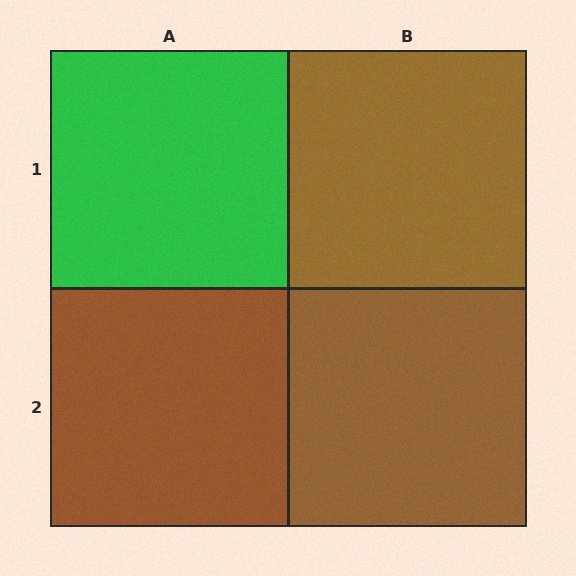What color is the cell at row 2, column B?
Brown.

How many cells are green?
1 cell is green.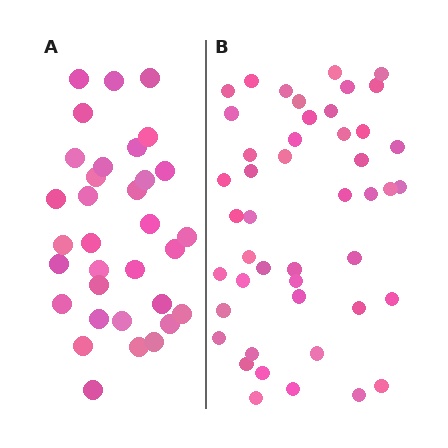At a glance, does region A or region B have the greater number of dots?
Region B (the right region) has more dots.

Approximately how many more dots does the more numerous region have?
Region B has approximately 15 more dots than region A.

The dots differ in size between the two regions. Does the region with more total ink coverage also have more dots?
No. Region A has more total ink coverage because its dots are larger, but region B actually contains more individual dots. Total area can be misleading — the number of items is what matters here.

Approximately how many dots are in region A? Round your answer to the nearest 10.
About 30 dots. (The exact count is 33, which rounds to 30.)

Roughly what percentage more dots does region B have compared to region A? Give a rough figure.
About 40% more.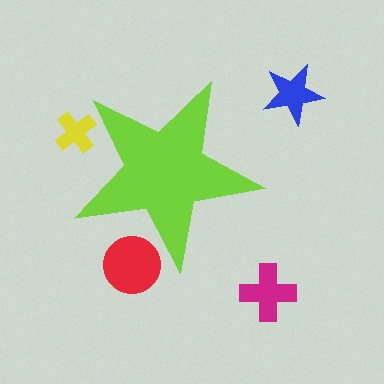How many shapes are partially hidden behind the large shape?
2 shapes are partially hidden.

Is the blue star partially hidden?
No, the blue star is fully visible.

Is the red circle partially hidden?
Yes, the red circle is partially hidden behind the lime star.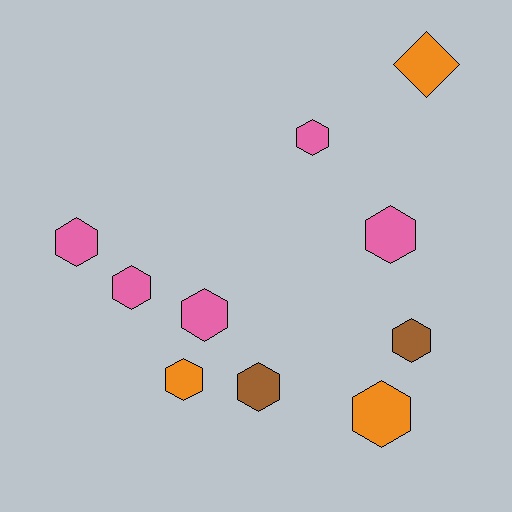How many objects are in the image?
There are 10 objects.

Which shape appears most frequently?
Hexagon, with 9 objects.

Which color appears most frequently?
Pink, with 5 objects.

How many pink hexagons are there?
There are 5 pink hexagons.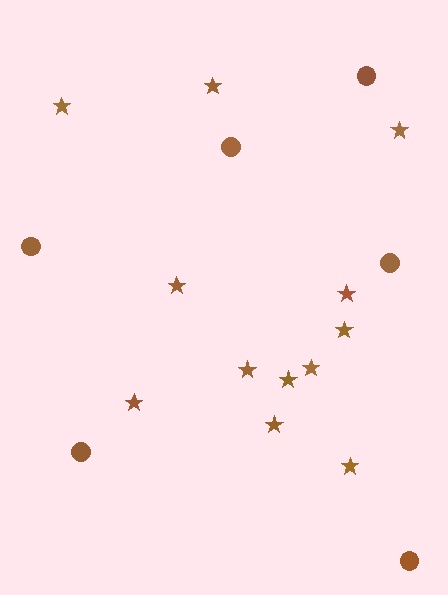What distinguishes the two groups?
There are 2 groups: one group of circles (6) and one group of stars (12).